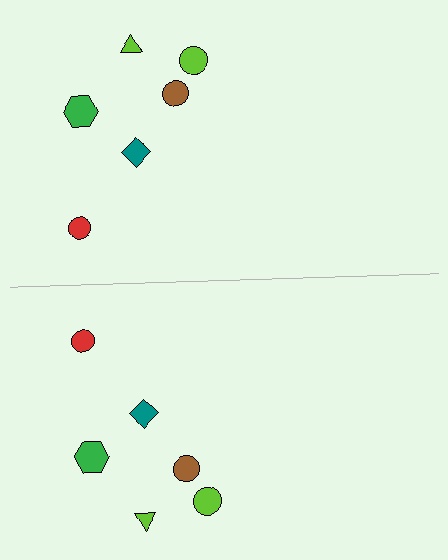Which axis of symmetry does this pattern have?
The pattern has a horizontal axis of symmetry running through the center of the image.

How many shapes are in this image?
There are 12 shapes in this image.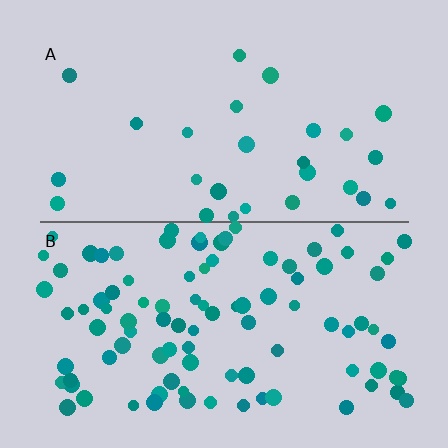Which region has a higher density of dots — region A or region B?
B (the bottom).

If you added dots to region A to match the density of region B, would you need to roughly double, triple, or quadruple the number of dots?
Approximately quadruple.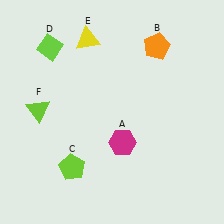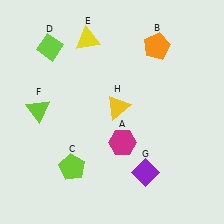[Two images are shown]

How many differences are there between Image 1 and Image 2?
There are 2 differences between the two images.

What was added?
A purple diamond (G), a yellow triangle (H) were added in Image 2.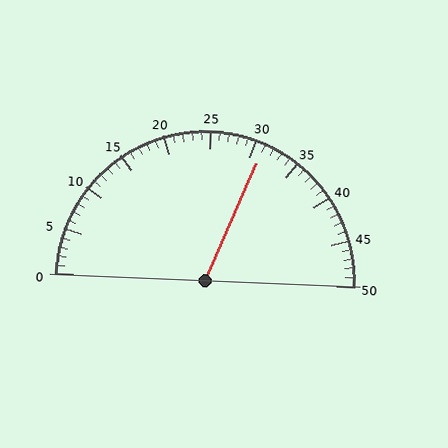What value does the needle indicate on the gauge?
The needle indicates approximately 31.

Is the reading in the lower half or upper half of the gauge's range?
The reading is in the upper half of the range (0 to 50).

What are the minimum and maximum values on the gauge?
The gauge ranges from 0 to 50.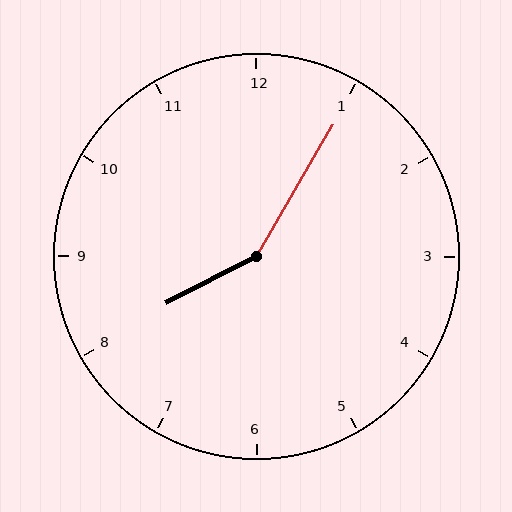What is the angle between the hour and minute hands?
Approximately 148 degrees.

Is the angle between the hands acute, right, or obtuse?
It is obtuse.